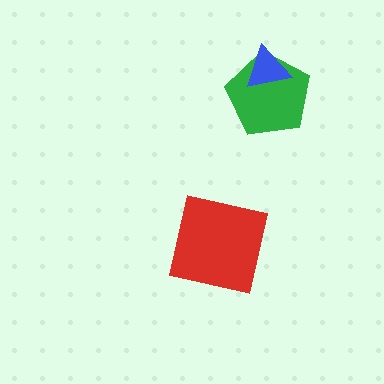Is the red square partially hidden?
No, no other shape covers it.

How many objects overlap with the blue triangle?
1 object overlaps with the blue triangle.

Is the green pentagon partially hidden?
Yes, it is partially covered by another shape.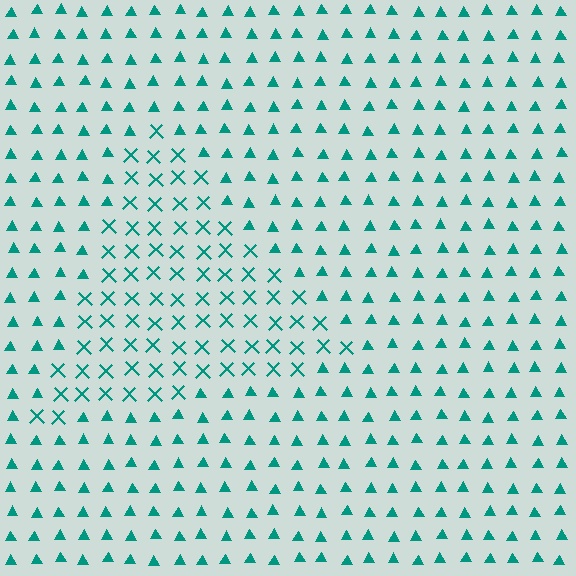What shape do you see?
I see a triangle.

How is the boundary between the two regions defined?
The boundary is defined by a change in element shape: X marks inside vs. triangles outside. All elements share the same color and spacing.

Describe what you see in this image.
The image is filled with small teal elements arranged in a uniform grid. A triangle-shaped region contains X marks, while the surrounding area contains triangles. The boundary is defined purely by the change in element shape.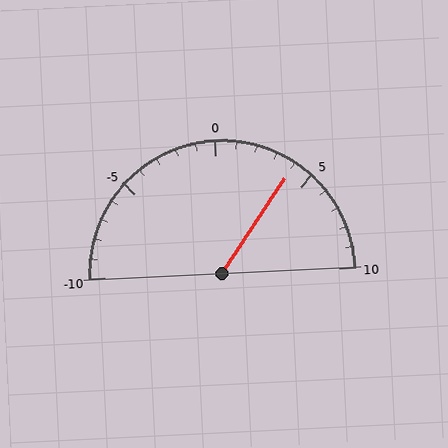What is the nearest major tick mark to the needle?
The nearest major tick mark is 5.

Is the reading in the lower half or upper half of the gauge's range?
The reading is in the upper half of the range (-10 to 10).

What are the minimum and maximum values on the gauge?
The gauge ranges from -10 to 10.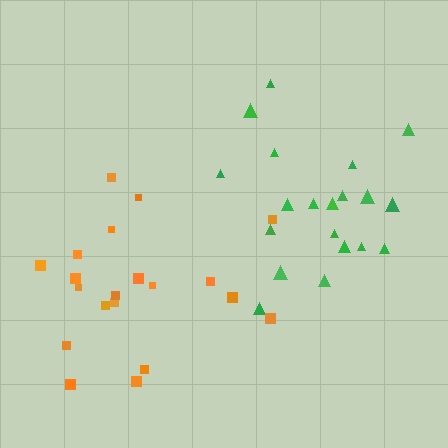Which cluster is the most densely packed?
Green.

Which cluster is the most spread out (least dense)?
Orange.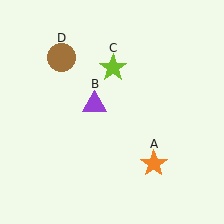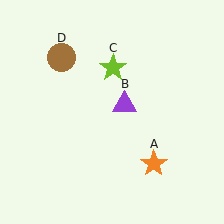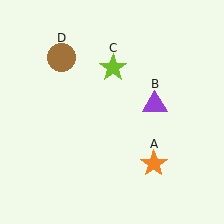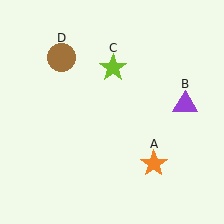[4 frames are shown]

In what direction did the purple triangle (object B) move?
The purple triangle (object B) moved right.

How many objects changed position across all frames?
1 object changed position: purple triangle (object B).